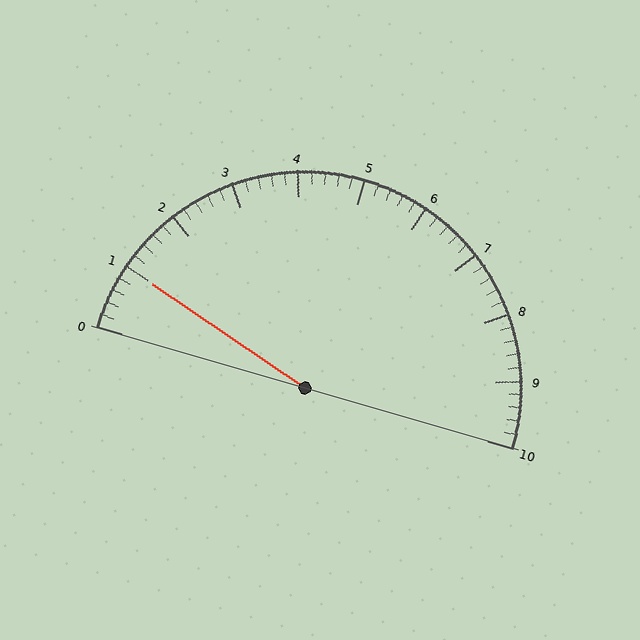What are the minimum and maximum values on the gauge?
The gauge ranges from 0 to 10.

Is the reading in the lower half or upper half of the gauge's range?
The reading is in the lower half of the range (0 to 10).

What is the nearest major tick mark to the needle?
The nearest major tick mark is 1.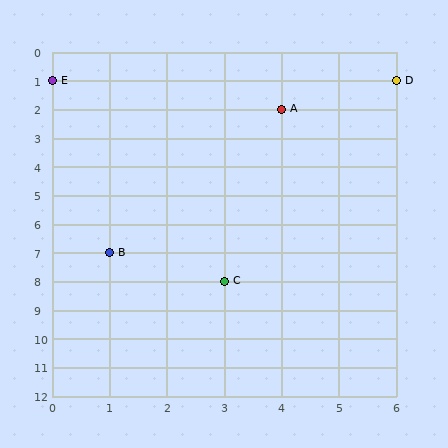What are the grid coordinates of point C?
Point C is at grid coordinates (3, 8).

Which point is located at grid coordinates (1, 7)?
Point B is at (1, 7).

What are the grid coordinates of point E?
Point E is at grid coordinates (0, 1).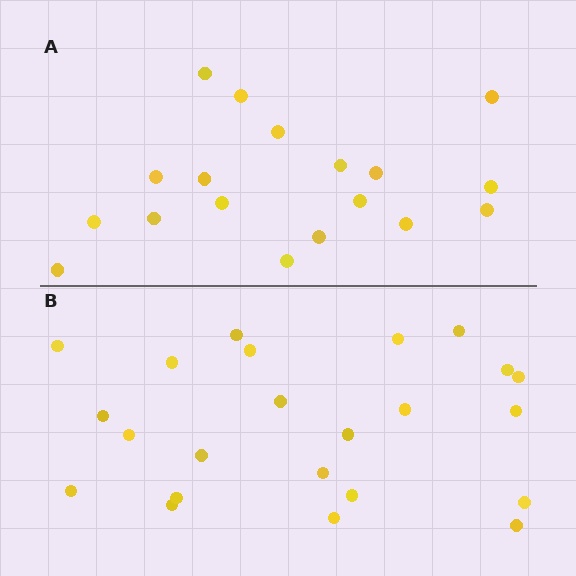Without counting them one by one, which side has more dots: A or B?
Region B (the bottom region) has more dots.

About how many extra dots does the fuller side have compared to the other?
Region B has about 5 more dots than region A.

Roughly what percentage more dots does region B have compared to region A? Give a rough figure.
About 30% more.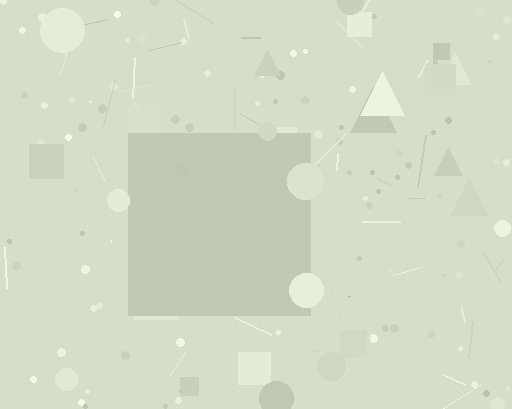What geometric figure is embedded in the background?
A square is embedded in the background.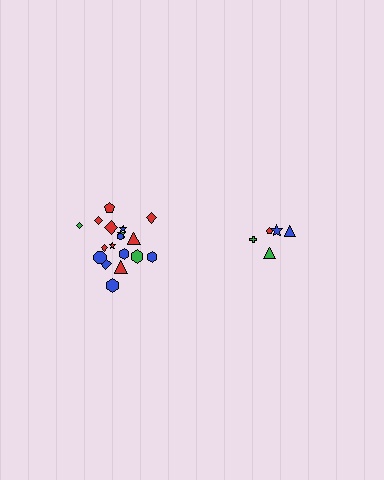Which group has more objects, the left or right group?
The left group.